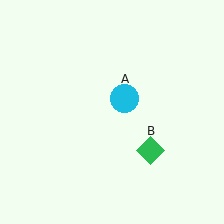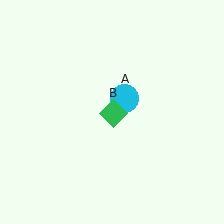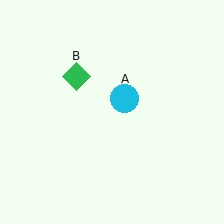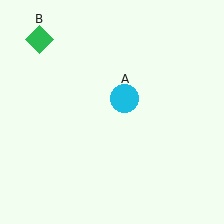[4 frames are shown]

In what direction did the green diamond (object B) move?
The green diamond (object B) moved up and to the left.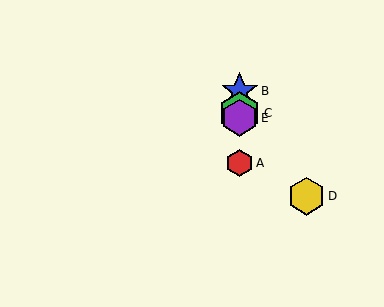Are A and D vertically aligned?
No, A is at x≈240 and D is at x≈306.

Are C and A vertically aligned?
Yes, both are at x≈240.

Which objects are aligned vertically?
Objects A, B, C, E are aligned vertically.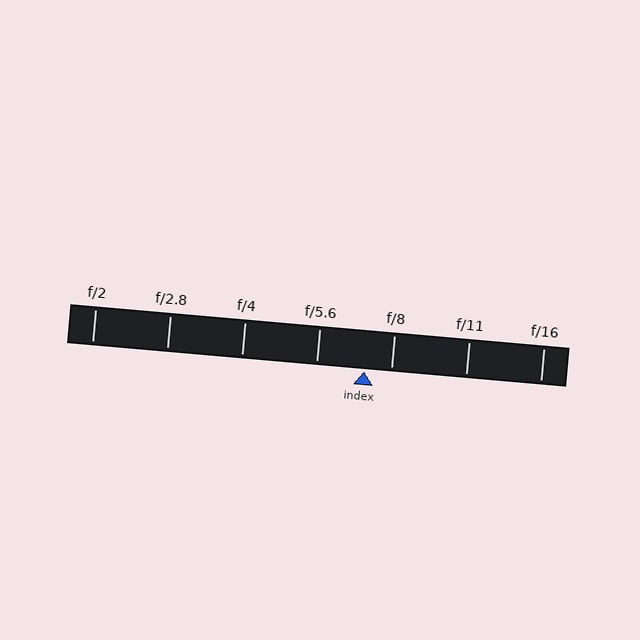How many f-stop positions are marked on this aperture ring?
There are 7 f-stop positions marked.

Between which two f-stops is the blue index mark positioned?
The index mark is between f/5.6 and f/8.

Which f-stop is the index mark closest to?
The index mark is closest to f/8.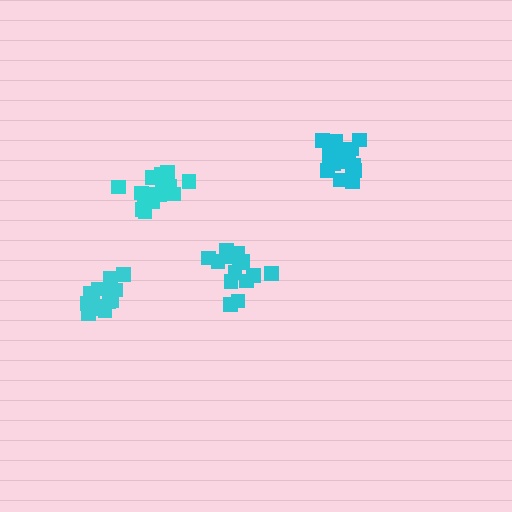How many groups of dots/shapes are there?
There are 4 groups.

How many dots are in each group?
Group 1: 15 dots, Group 2: 17 dots, Group 3: 21 dots, Group 4: 15 dots (68 total).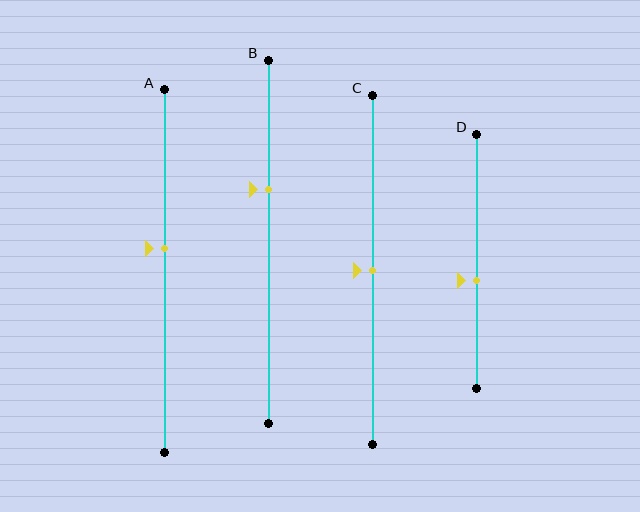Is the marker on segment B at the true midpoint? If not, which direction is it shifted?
No, the marker on segment B is shifted upward by about 14% of the segment length.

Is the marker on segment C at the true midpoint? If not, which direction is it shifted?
Yes, the marker on segment C is at the true midpoint.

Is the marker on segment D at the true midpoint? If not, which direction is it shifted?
No, the marker on segment D is shifted downward by about 8% of the segment length.